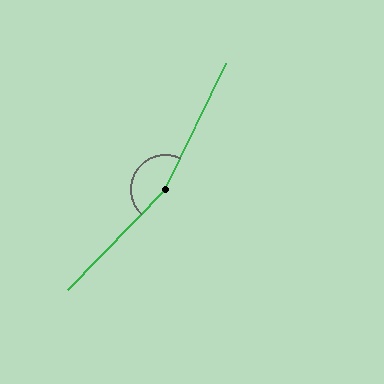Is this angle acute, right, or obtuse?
It is obtuse.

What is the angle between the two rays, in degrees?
Approximately 162 degrees.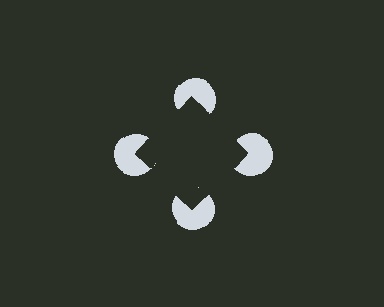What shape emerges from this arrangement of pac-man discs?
An illusory square — its edges are inferred from the aligned wedge cuts in the pac-man discs, not physically drawn.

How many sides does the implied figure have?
4 sides.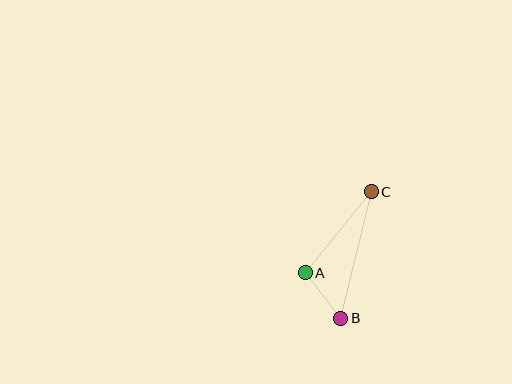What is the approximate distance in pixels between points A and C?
The distance between A and C is approximately 105 pixels.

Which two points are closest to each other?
Points A and B are closest to each other.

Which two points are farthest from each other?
Points B and C are farthest from each other.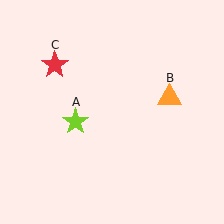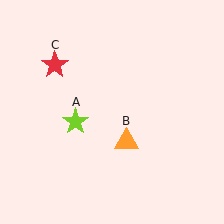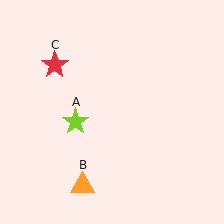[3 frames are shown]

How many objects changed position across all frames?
1 object changed position: orange triangle (object B).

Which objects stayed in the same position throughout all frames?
Lime star (object A) and red star (object C) remained stationary.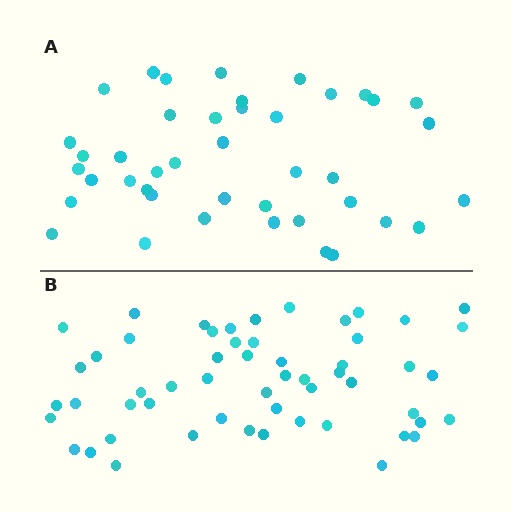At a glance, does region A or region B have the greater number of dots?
Region B (the bottom region) has more dots.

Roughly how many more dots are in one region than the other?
Region B has approximately 15 more dots than region A.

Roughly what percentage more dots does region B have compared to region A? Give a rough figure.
About 30% more.